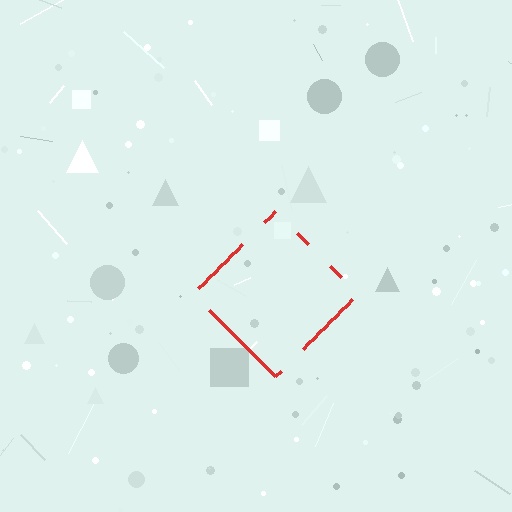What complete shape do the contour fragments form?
The contour fragments form a diamond.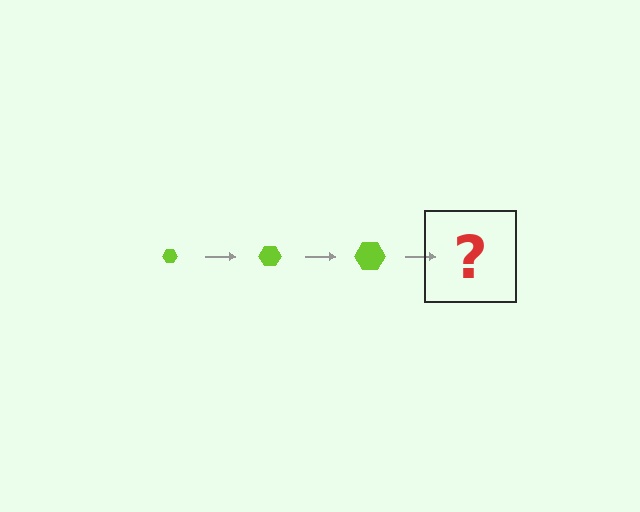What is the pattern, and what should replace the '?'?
The pattern is that the hexagon gets progressively larger each step. The '?' should be a lime hexagon, larger than the previous one.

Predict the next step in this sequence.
The next step is a lime hexagon, larger than the previous one.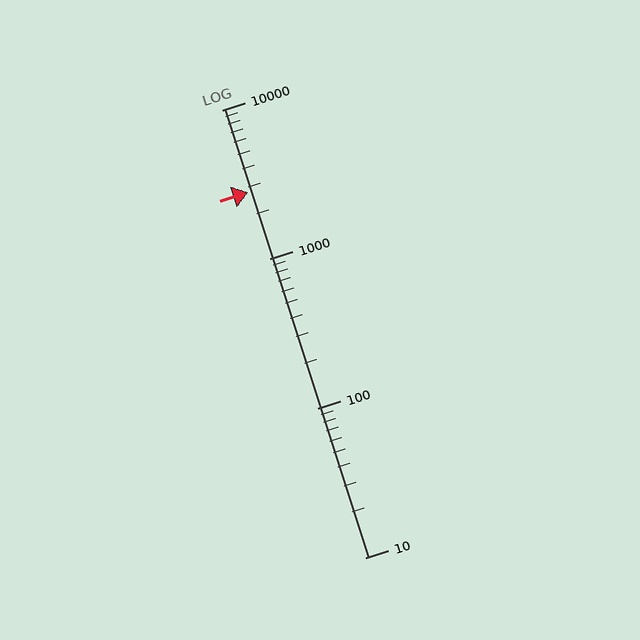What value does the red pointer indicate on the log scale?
The pointer indicates approximately 2800.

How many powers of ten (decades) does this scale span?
The scale spans 3 decades, from 10 to 10000.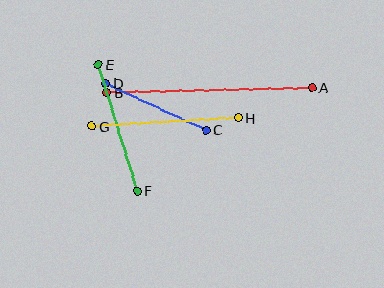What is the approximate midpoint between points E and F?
The midpoint is at approximately (118, 128) pixels.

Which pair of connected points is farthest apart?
Points A and B are farthest apart.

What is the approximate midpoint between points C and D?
The midpoint is at approximately (156, 106) pixels.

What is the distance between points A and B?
The distance is approximately 205 pixels.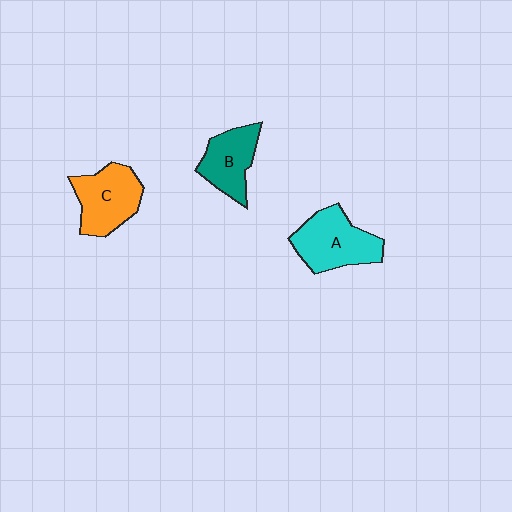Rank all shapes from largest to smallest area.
From largest to smallest: A (cyan), C (orange), B (teal).